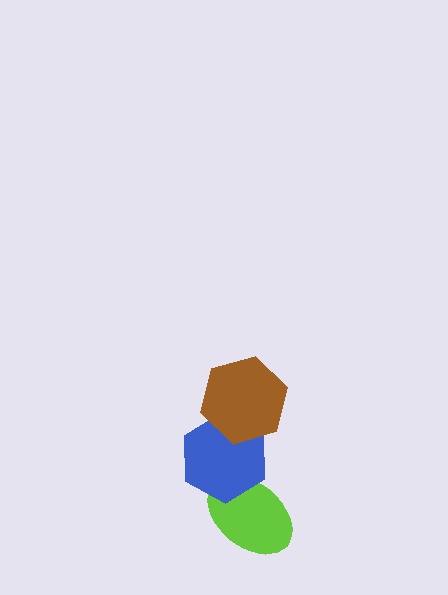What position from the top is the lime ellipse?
The lime ellipse is 3rd from the top.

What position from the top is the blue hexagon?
The blue hexagon is 2nd from the top.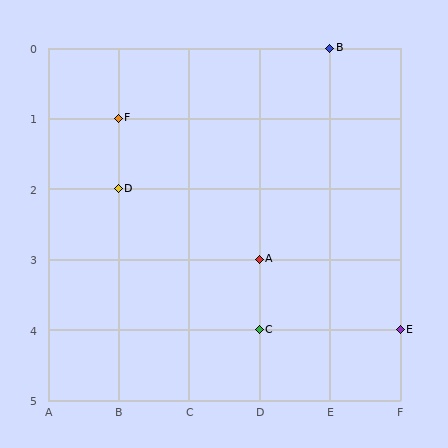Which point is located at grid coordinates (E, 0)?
Point B is at (E, 0).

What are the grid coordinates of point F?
Point F is at grid coordinates (B, 1).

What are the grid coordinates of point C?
Point C is at grid coordinates (D, 4).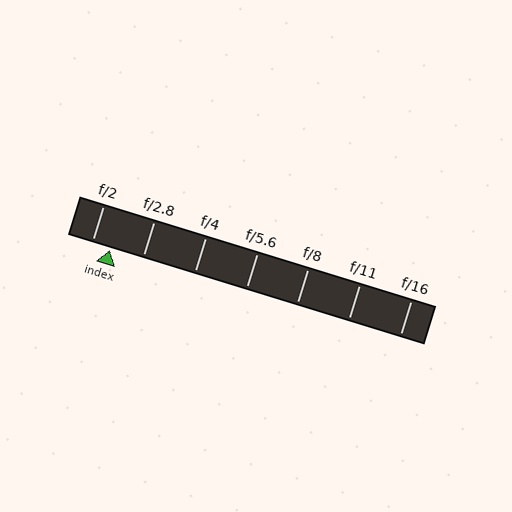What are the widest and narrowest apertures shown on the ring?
The widest aperture shown is f/2 and the narrowest is f/16.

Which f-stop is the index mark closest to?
The index mark is closest to f/2.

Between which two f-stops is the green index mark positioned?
The index mark is between f/2 and f/2.8.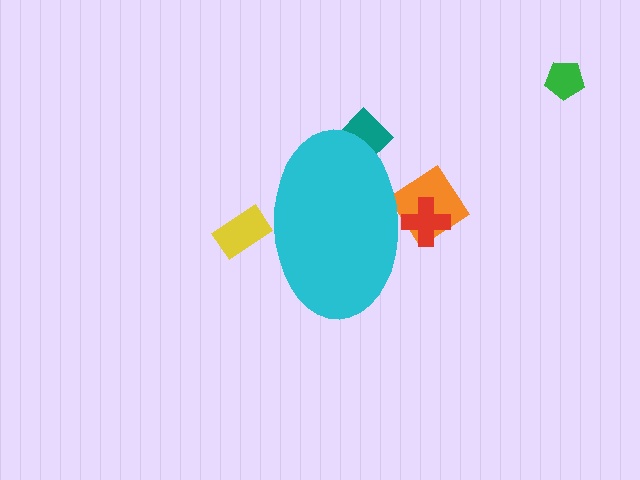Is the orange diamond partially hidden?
Yes, the orange diamond is partially hidden behind the cyan ellipse.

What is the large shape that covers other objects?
A cyan ellipse.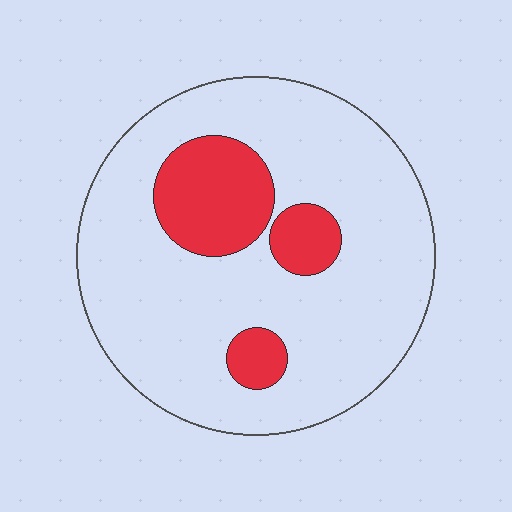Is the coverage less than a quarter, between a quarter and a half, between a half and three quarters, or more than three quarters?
Less than a quarter.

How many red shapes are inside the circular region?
3.